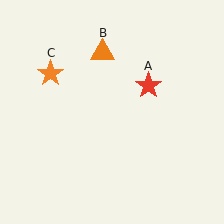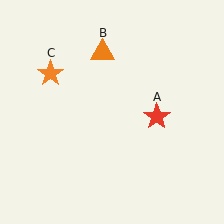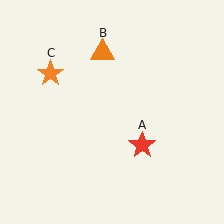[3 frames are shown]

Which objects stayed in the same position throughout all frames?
Orange triangle (object B) and orange star (object C) remained stationary.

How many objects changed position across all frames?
1 object changed position: red star (object A).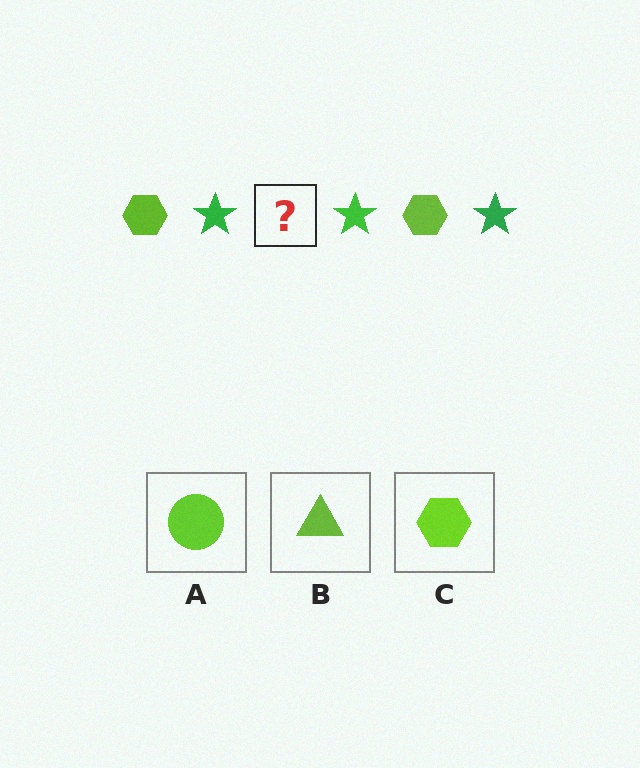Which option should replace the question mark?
Option C.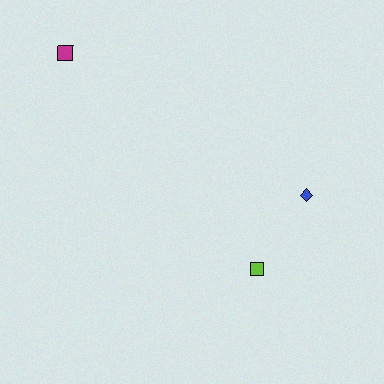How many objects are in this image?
There are 3 objects.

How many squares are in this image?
There are 2 squares.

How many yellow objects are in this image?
There are no yellow objects.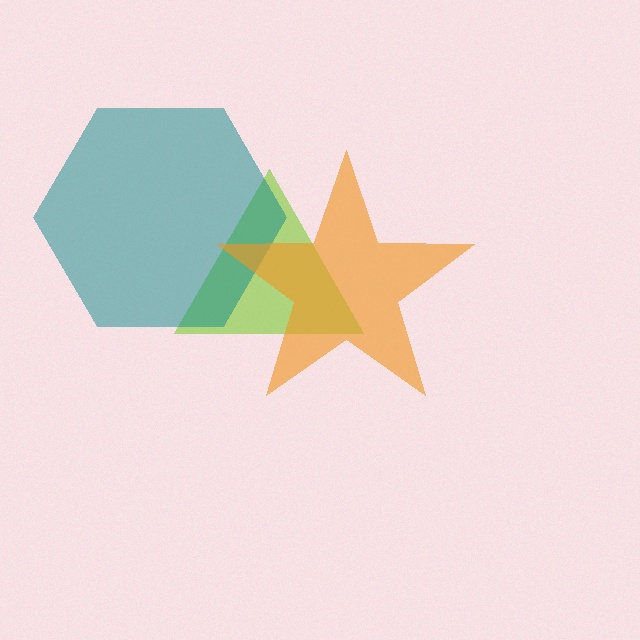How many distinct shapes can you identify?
There are 3 distinct shapes: a lime triangle, a teal hexagon, an orange star.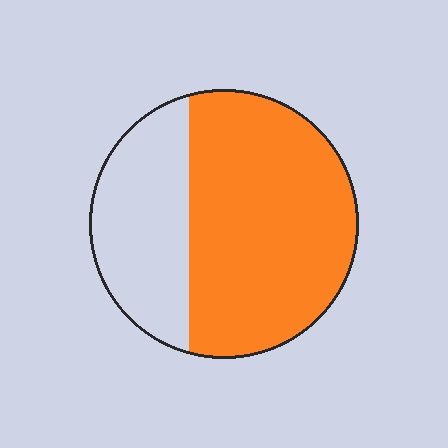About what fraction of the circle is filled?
About two thirds (2/3).